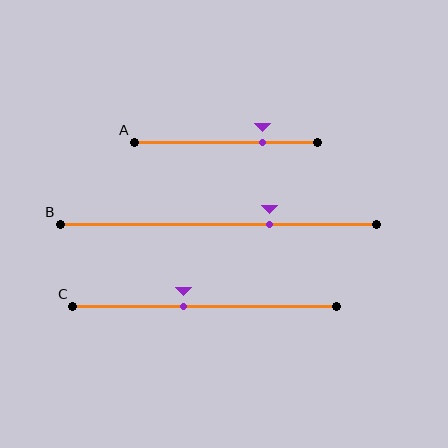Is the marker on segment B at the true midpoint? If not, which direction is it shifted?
No, the marker on segment B is shifted to the right by about 16% of the segment length.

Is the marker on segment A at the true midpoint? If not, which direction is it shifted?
No, the marker on segment A is shifted to the right by about 20% of the segment length.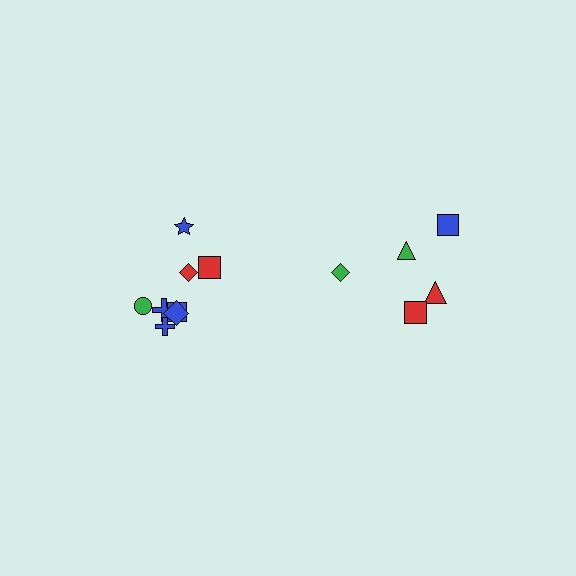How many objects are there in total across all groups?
There are 13 objects.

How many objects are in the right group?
There are 5 objects.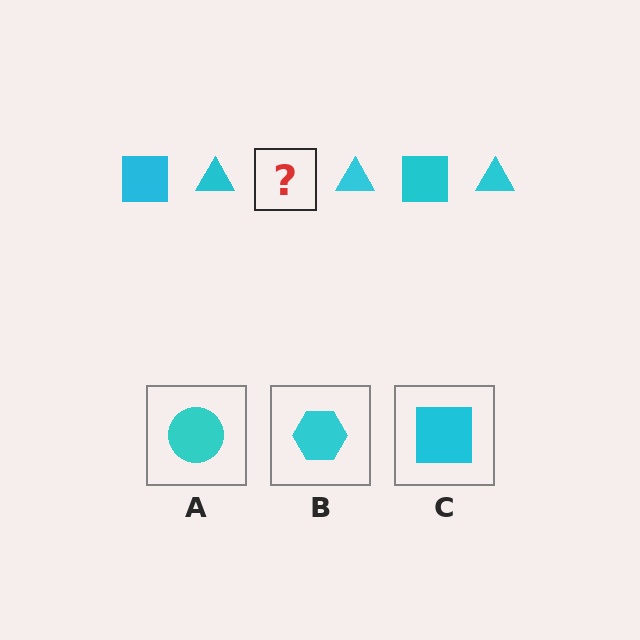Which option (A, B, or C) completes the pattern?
C.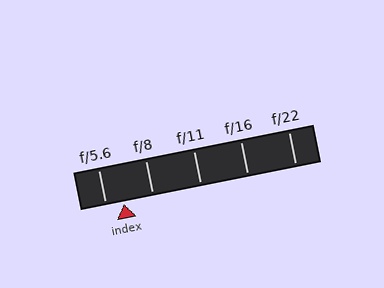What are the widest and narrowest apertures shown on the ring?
The widest aperture shown is f/5.6 and the narrowest is f/22.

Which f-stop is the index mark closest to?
The index mark is closest to f/5.6.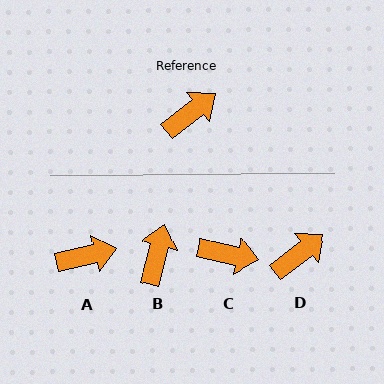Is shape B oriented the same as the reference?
No, it is off by about 37 degrees.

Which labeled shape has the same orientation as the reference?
D.